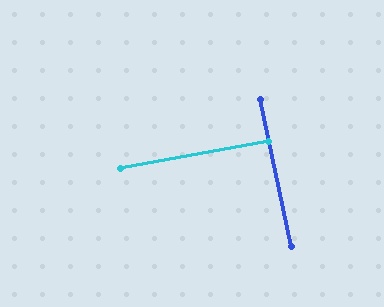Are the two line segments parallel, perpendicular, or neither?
Perpendicular — they meet at approximately 88°.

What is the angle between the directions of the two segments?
Approximately 88 degrees.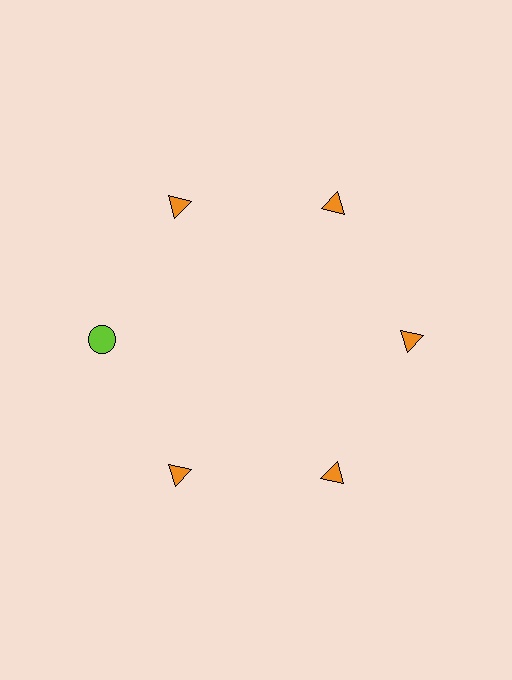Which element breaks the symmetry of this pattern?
The lime circle at roughly the 9 o'clock position breaks the symmetry. All other shapes are orange triangles.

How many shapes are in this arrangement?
There are 6 shapes arranged in a ring pattern.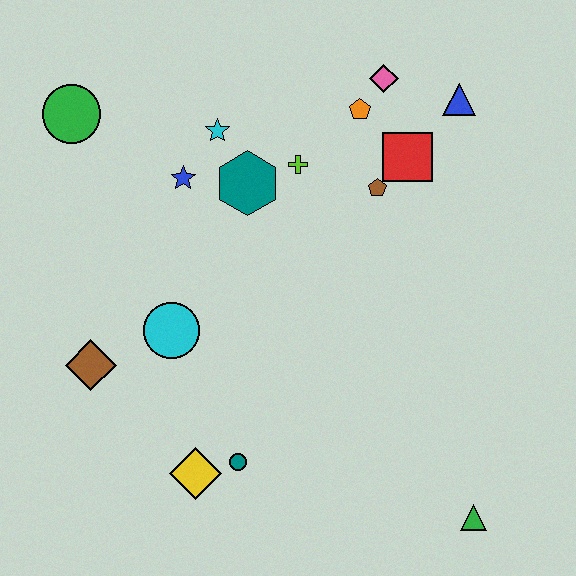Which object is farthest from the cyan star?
The green triangle is farthest from the cyan star.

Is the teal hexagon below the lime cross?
Yes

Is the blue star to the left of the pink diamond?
Yes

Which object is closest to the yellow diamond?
The teal circle is closest to the yellow diamond.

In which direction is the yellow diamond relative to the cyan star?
The yellow diamond is below the cyan star.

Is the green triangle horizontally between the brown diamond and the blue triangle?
No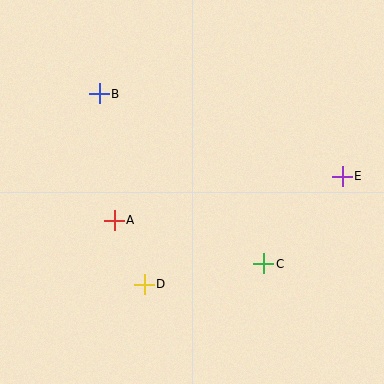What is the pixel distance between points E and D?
The distance between E and D is 226 pixels.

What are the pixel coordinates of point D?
Point D is at (144, 284).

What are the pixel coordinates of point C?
Point C is at (264, 264).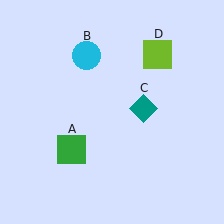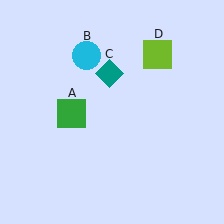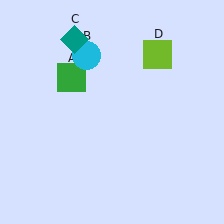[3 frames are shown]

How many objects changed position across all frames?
2 objects changed position: green square (object A), teal diamond (object C).